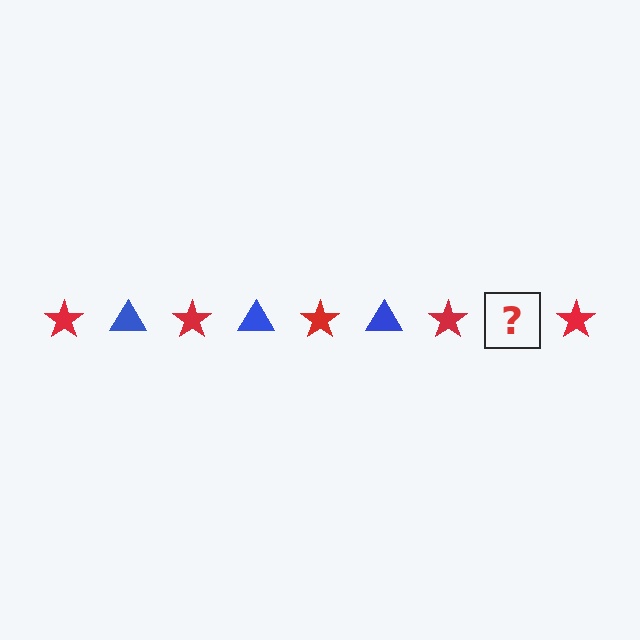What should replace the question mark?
The question mark should be replaced with a blue triangle.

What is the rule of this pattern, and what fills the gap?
The rule is that the pattern alternates between red star and blue triangle. The gap should be filled with a blue triangle.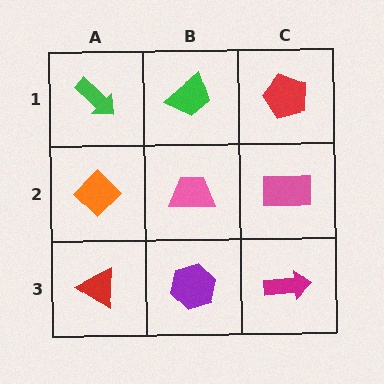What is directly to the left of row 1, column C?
A green trapezoid.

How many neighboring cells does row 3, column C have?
2.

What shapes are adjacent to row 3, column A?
An orange diamond (row 2, column A), a purple hexagon (row 3, column B).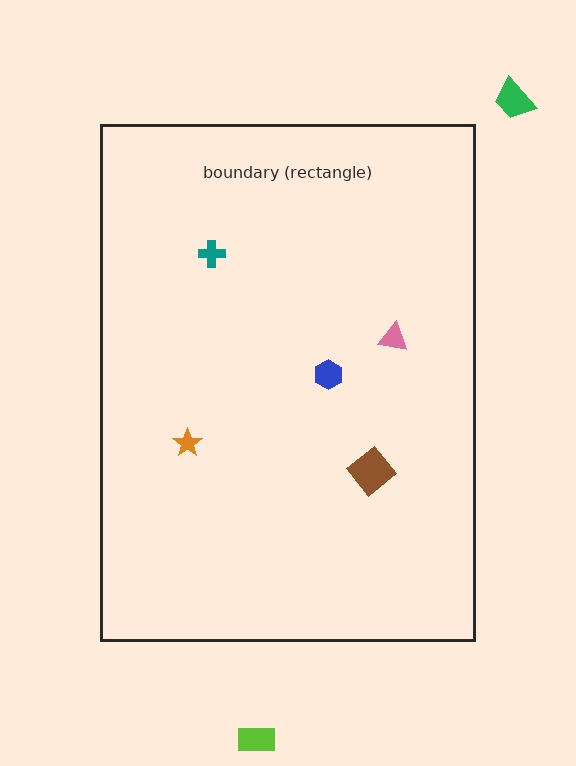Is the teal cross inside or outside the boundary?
Inside.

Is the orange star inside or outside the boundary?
Inside.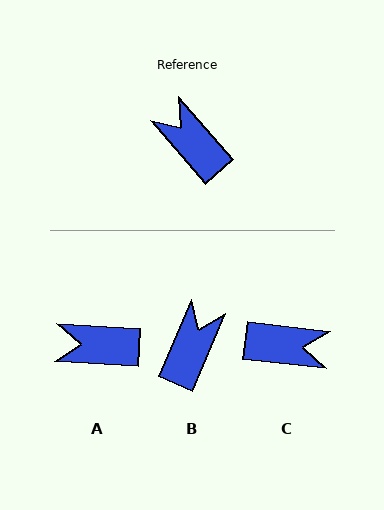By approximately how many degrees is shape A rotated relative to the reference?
Approximately 46 degrees counter-clockwise.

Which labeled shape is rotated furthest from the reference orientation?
C, about 138 degrees away.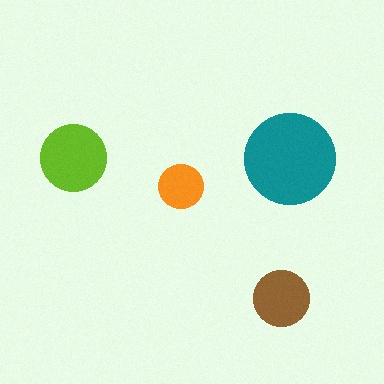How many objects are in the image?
There are 4 objects in the image.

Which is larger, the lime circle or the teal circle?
The teal one.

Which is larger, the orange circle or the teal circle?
The teal one.